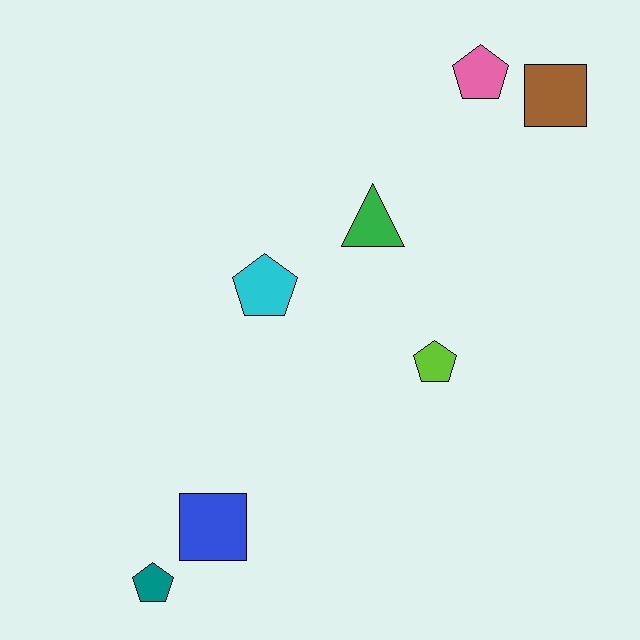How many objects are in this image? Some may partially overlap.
There are 7 objects.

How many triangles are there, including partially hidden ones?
There is 1 triangle.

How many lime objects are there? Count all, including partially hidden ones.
There is 1 lime object.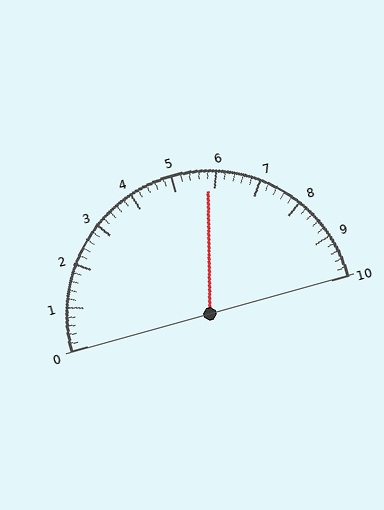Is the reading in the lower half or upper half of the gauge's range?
The reading is in the upper half of the range (0 to 10).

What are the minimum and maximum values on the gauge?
The gauge ranges from 0 to 10.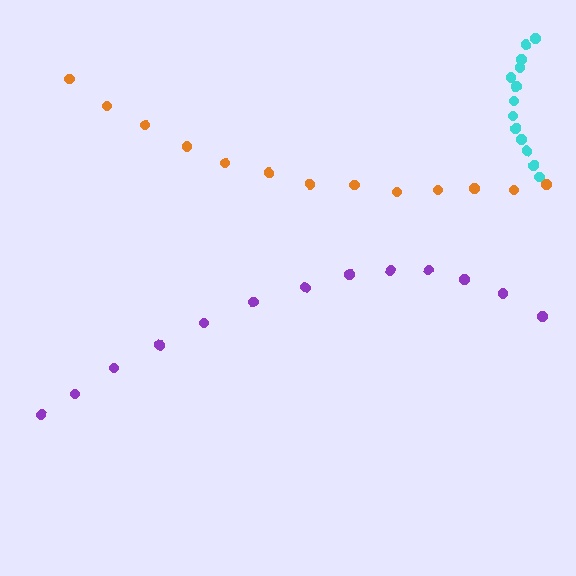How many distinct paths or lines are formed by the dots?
There are 3 distinct paths.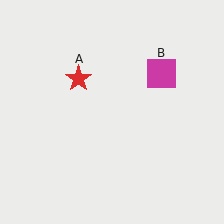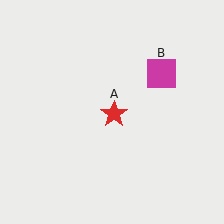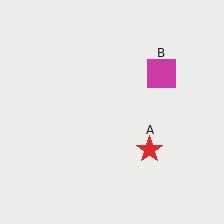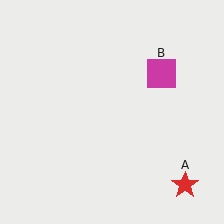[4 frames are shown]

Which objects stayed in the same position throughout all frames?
Magenta square (object B) remained stationary.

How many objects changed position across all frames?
1 object changed position: red star (object A).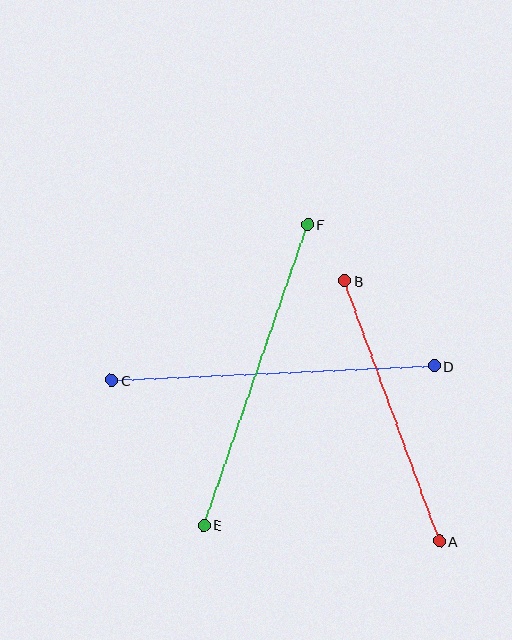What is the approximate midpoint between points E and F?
The midpoint is at approximately (256, 375) pixels.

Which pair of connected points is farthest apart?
Points C and D are farthest apart.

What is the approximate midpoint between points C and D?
The midpoint is at approximately (273, 373) pixels.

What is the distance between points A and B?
The distance is approximately 277 pixels.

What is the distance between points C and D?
The distance is approximately 323 pixels.